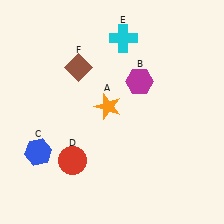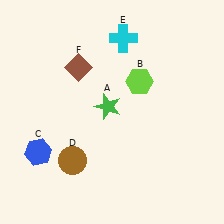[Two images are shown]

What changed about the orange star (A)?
In Image 1, A is orange. In Image 2, it changed to green.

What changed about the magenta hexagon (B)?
In Image 1, B is magenta. In Image 2, it changed to lime.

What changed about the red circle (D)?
In Image 1, D is red. In Image 2, it changed to brown.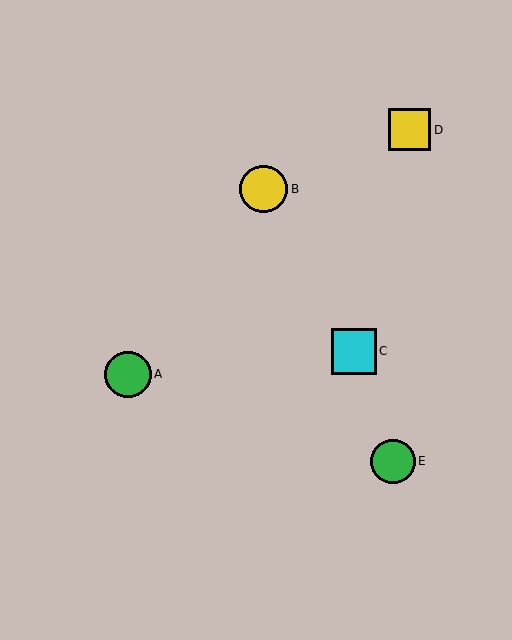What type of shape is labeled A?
Shape A is a green circle.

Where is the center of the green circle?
The center of the green circle is at (393, 462).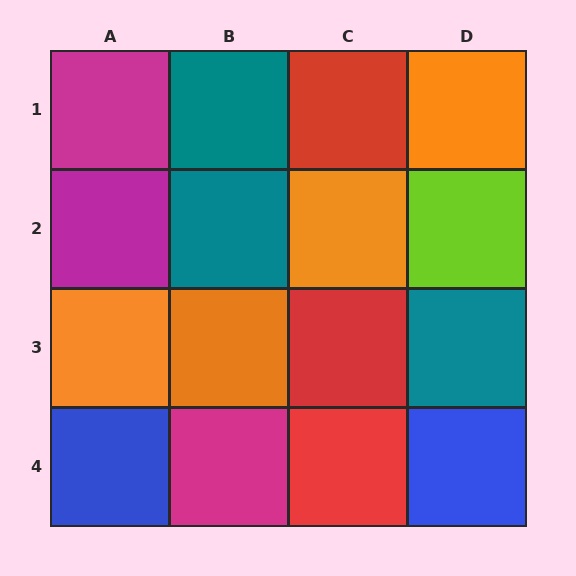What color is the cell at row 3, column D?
Teal.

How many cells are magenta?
3 cells are magenta.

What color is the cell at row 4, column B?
Magenta.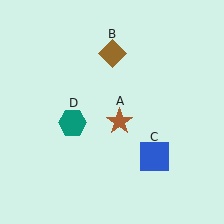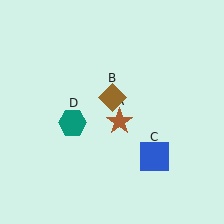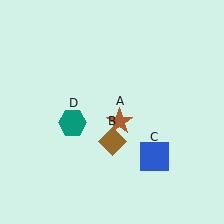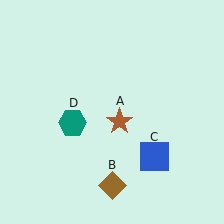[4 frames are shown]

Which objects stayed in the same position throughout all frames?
Brown star (object A) and blue square (object C) and teal hexagon (object D) remained stationary.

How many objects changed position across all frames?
1 object changed position: brown diamond (object B).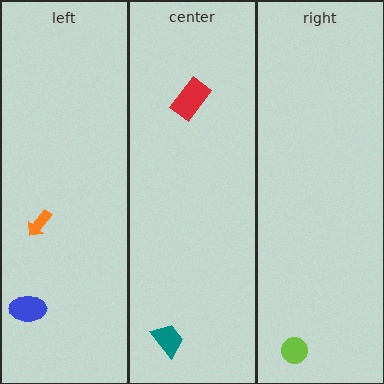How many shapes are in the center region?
2.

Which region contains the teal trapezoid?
The center region.